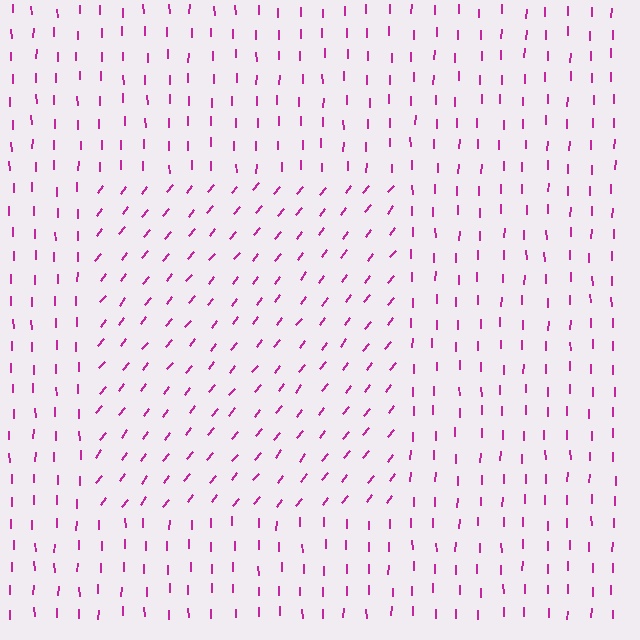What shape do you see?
I see a rectangle.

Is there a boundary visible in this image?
Yes, there is a texture boundary formed by a change in line orientation.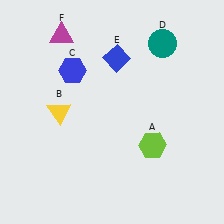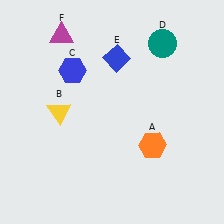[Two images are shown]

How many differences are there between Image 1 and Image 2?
There is 1 difference between the two images.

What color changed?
The hexagon (A) changed from lime in Image 1 to orange in Image 2.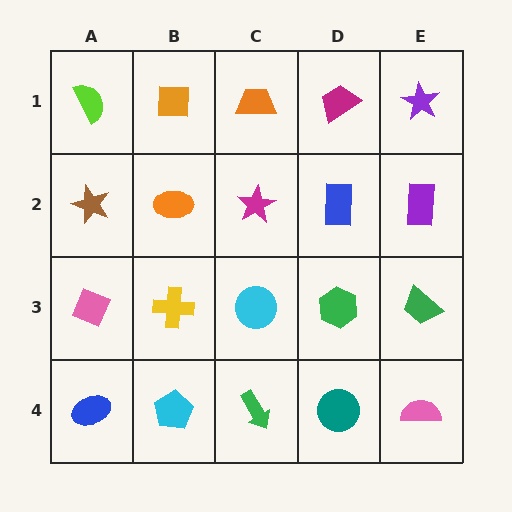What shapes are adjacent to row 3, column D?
A blue rectangle (row 2, column D), a teal circle (row 4, column D), a cyan circle (row 3, column C), a green trapezoid (row 3, column E).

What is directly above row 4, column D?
A green hexagon.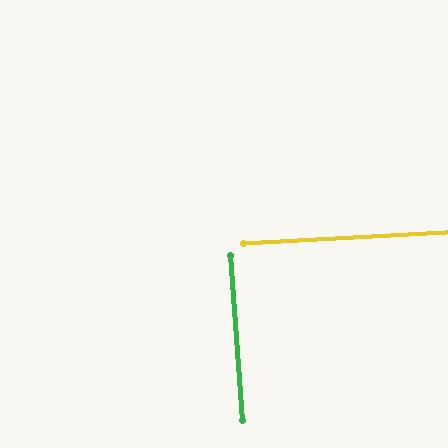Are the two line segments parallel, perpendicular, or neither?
Perpendicular — they meet at approximately 89°.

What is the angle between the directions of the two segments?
Approximately 89 degrees.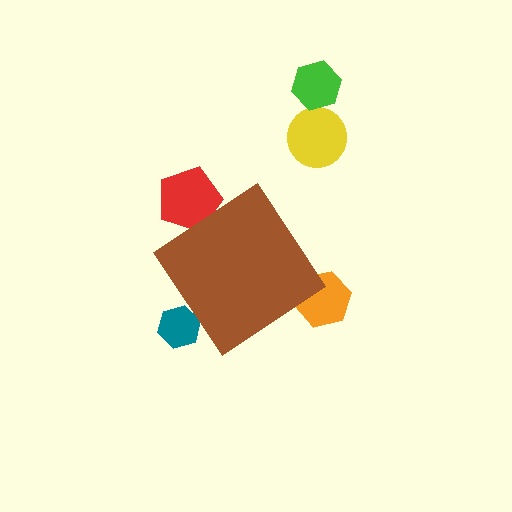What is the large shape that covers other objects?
A brown diamond.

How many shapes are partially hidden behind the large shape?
3 shapes are partially hidden.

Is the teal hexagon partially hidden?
Yes, the teal hexagon is partially hidden behind the brown diamond.